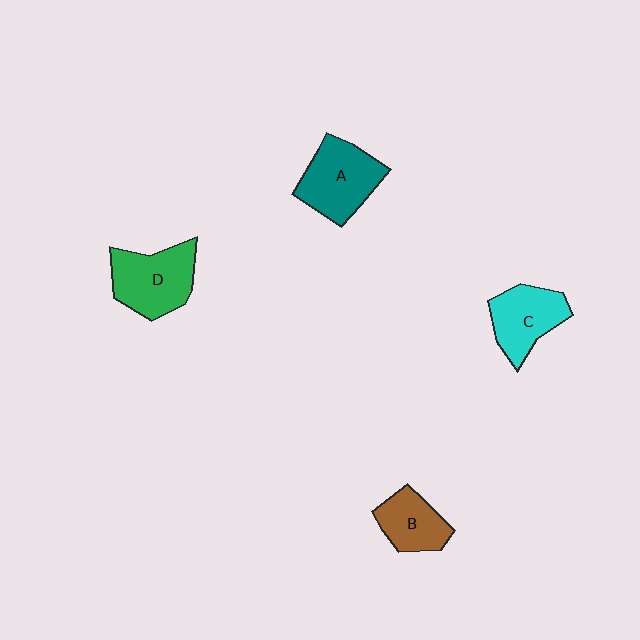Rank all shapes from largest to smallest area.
From largest to smallest: D (green), A (teal), C (cyan), B (brown).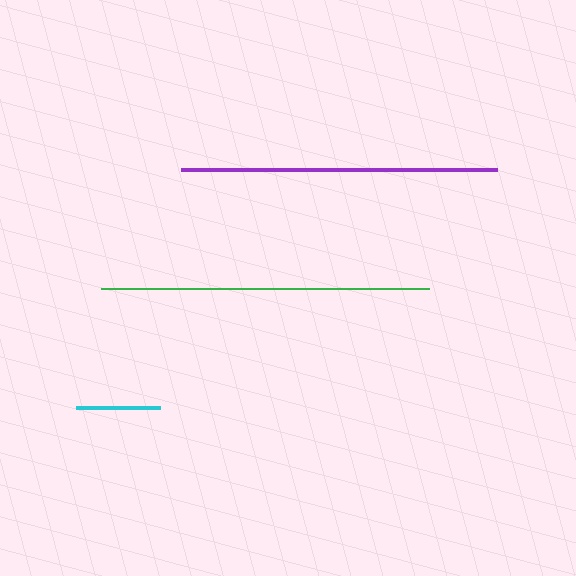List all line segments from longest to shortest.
From longest to shortest: green, purple, cyan.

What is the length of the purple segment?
The purple segment is approximately 316 pixels long.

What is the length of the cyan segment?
The cyan segment is approximately 84 pixels long.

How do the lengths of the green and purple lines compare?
The green and purple lines are approximately the same length.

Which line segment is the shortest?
The cyan line is the shortest at approximately 84 pixels.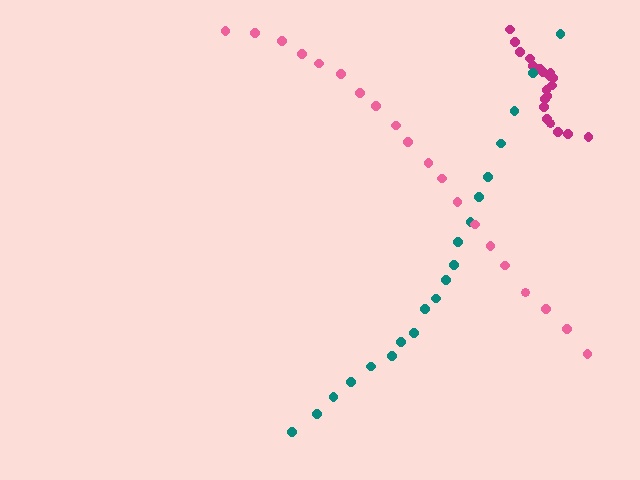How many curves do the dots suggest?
There are 3 distinct paths.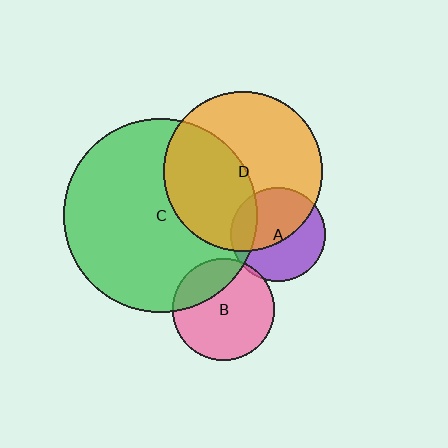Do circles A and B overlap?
Yes.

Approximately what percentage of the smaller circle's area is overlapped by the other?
Approximately 5%.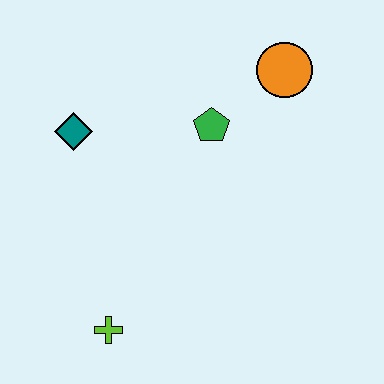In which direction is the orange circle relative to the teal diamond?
The orange circle is to the right of the teal diamond.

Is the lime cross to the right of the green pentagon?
No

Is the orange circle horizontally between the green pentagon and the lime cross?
No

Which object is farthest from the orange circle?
The lime cross is farthest from the orange circle.